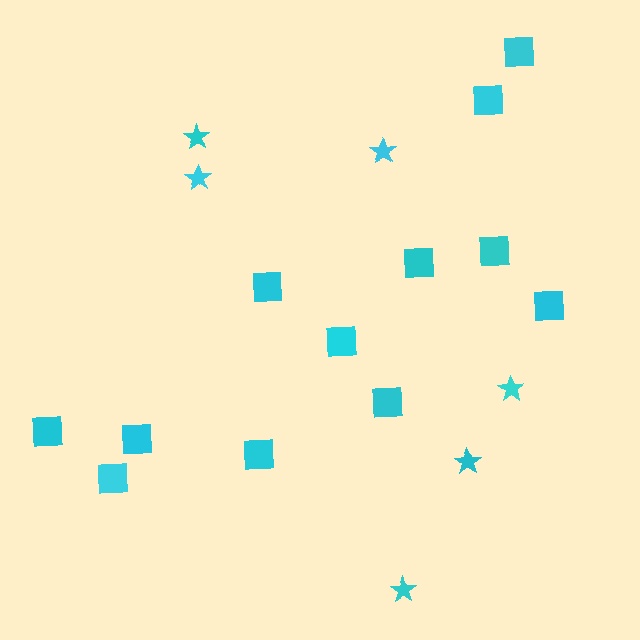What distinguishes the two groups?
There are 2 groups: one group of squares (12) and one group of stars (6).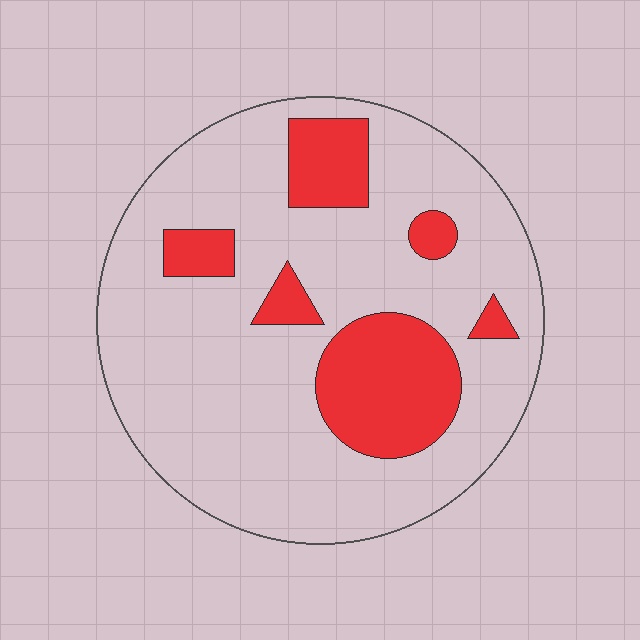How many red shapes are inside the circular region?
6.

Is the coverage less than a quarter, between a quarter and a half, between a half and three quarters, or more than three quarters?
Less than a quarter.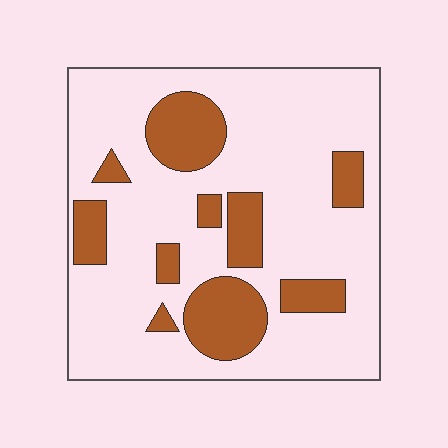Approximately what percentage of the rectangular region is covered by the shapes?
Approximately 25%.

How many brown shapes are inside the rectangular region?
10.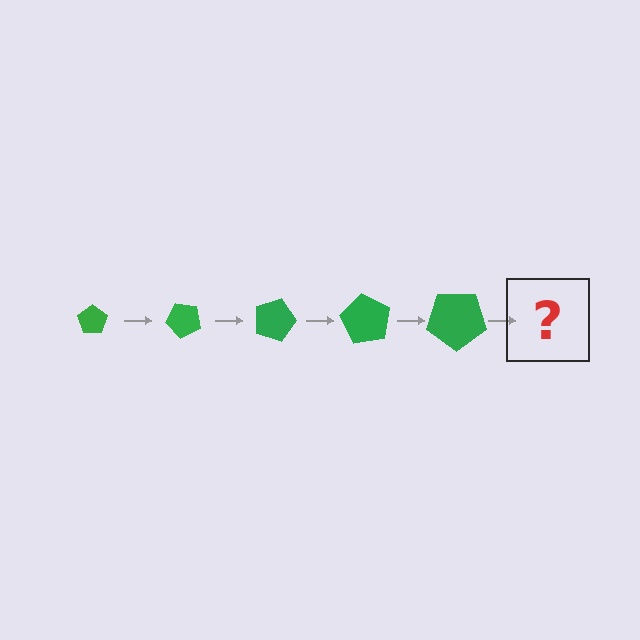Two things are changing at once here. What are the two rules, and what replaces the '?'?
The two rules are that the pentagon grows larger each step and it rotates 45 degrees each step. The '?' should be a pentagon, larger than the previous one and rotated 225 degrees from the start.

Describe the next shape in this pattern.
It should be a pentagon, larger than the previous one and rotated 225 degrees from the start.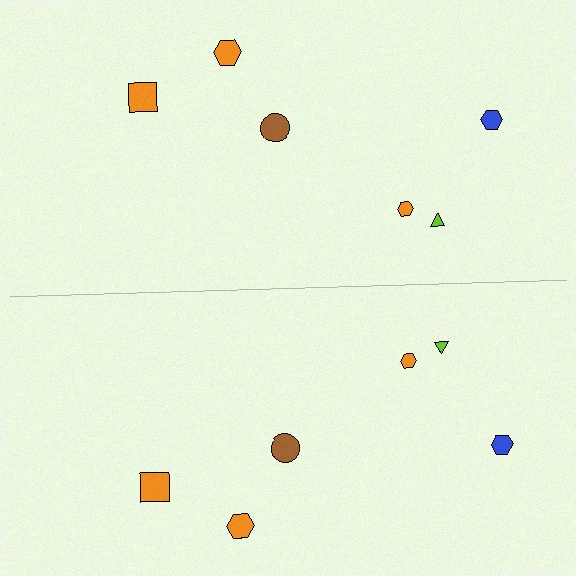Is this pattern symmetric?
Yes, this pattern has bilateral (reflection) symmetry.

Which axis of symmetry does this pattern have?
The pattern has a horizontal axis of symmetry running through the center of the image.